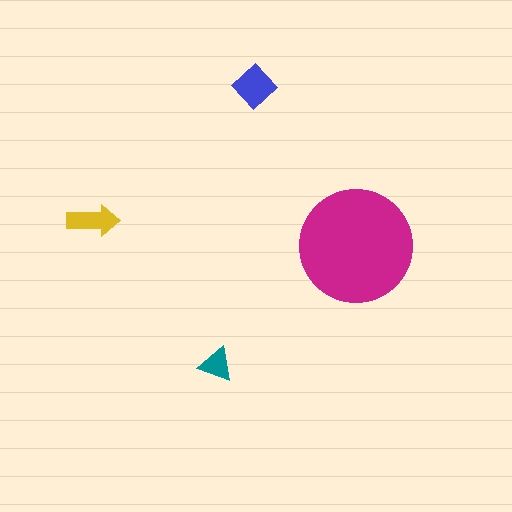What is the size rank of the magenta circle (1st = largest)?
1st.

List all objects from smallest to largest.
The teal triangle, the yellow arrow, the blue diamond, the magenta circle.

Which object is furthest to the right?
The magenta circle is rightmost.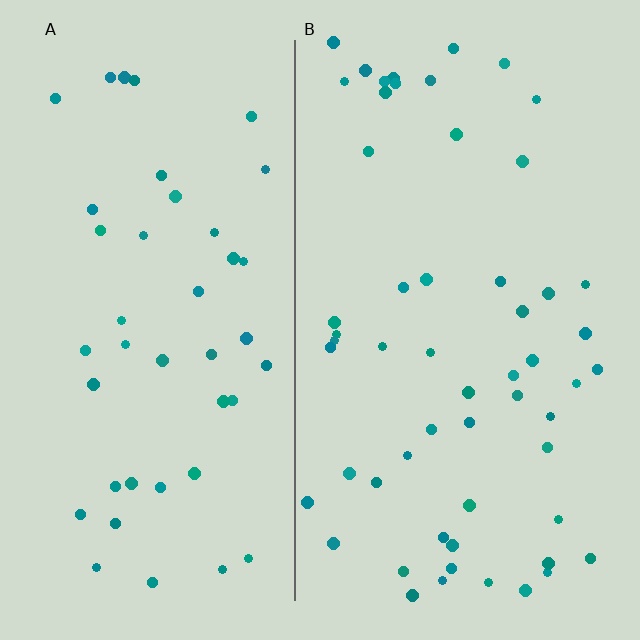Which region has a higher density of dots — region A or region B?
B (the right).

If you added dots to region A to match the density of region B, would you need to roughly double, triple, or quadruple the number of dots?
Approximately double.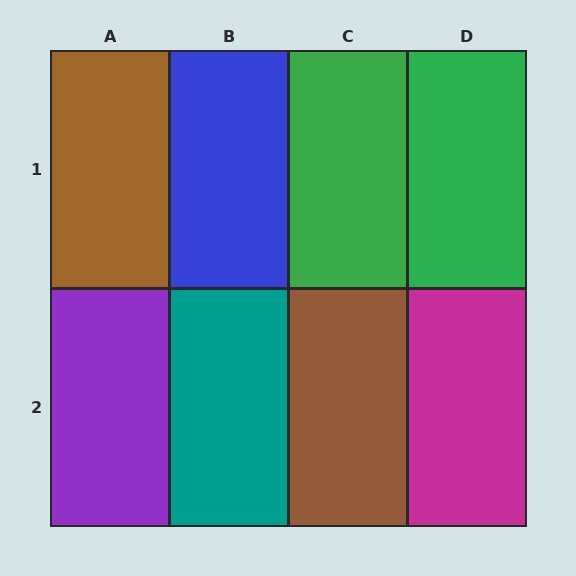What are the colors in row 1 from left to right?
Brown, blue, green, green.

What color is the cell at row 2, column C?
Brown.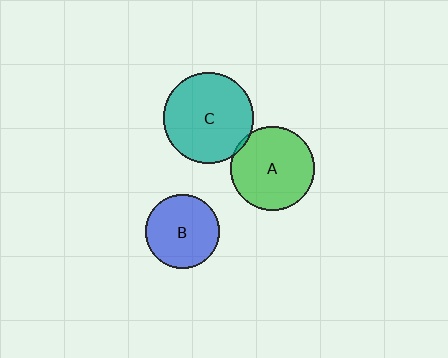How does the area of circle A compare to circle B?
Approximately 1.3 times.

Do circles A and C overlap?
Yes.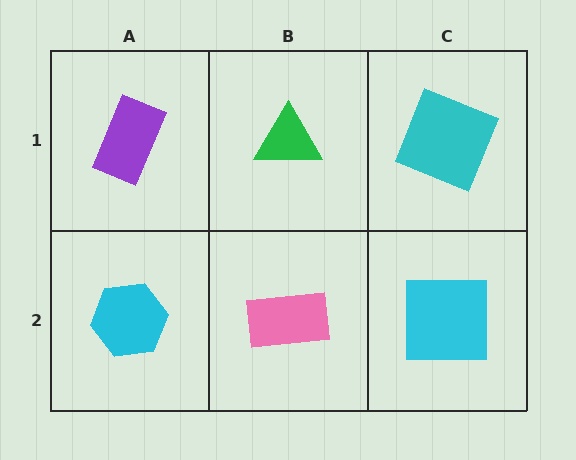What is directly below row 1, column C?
A cyan square.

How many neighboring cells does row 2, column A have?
2.